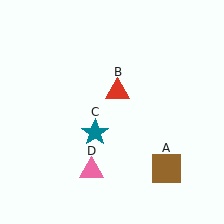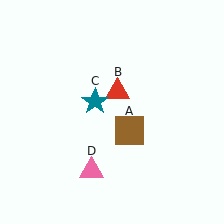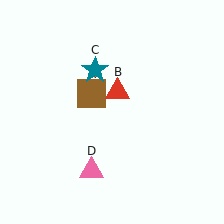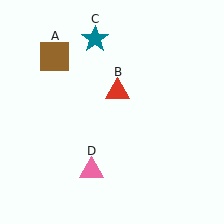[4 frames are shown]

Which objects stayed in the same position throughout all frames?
Red triangle (object B) and pink triangle (object D) remained stationary.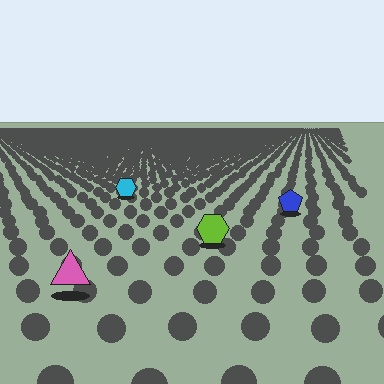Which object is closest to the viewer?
The pink triangle is closest. The texture marks near it are larger and more spread out.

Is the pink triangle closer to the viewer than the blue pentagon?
Yes. The pink triangle is closer — you can tell from the texture gradient: the ground texture is coarser near it.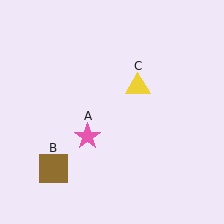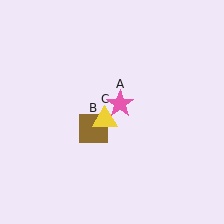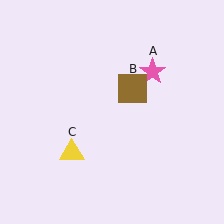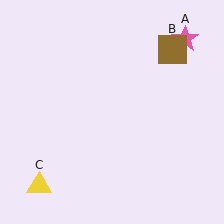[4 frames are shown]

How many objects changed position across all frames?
3 objects changed position: pink star (object A), brown square (object B), yellow triangle (object C).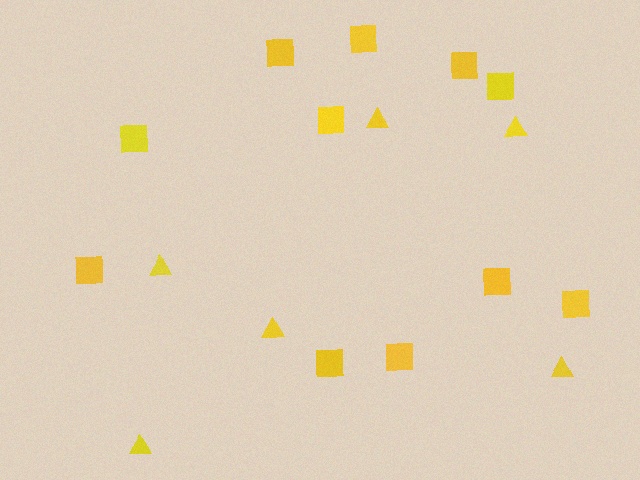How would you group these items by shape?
There are 2 groups: one group of squares (11) and one group of triangles (6).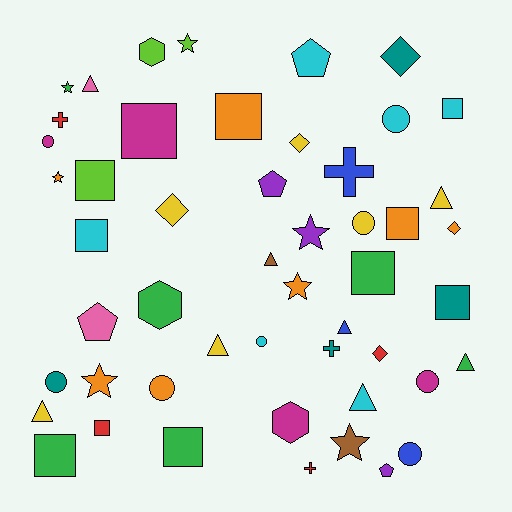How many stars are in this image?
There are 7 stars.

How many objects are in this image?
There are 50 objects.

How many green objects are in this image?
There are 6 green objects.